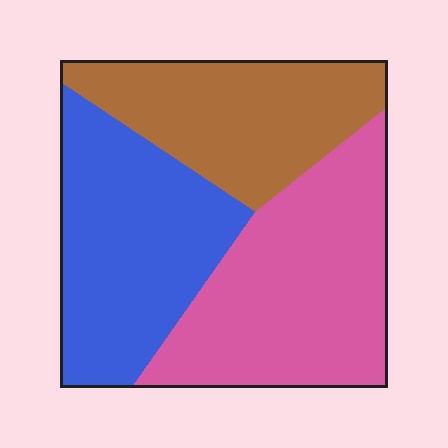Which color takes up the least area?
Brown, at roughly 30%.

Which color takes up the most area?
Pink, at roughly 40%.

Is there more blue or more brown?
Blue.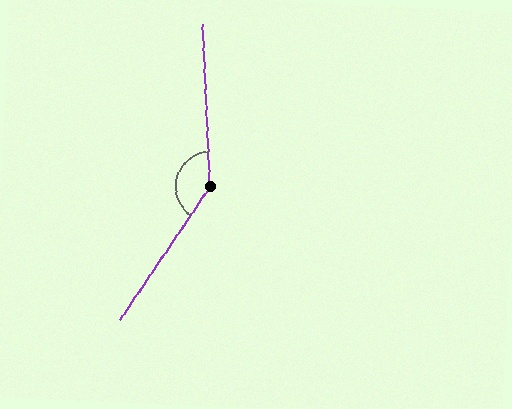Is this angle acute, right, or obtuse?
It is obtuse.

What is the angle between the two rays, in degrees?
Approximately 143 degrees.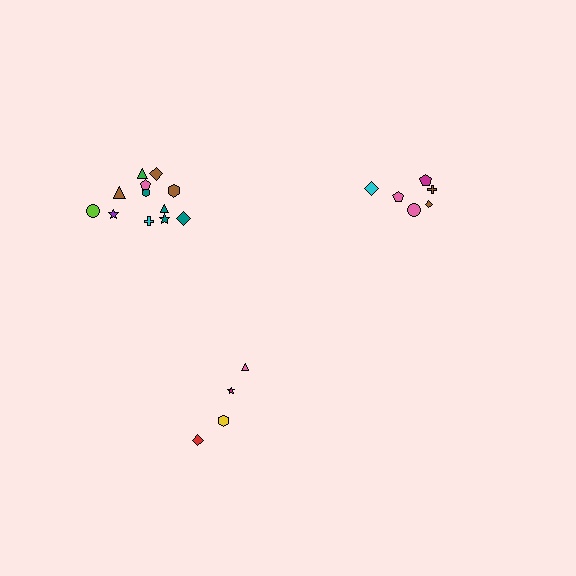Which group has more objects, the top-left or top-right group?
The top-left group.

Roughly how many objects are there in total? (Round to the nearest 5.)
Roughly 20 objects in total.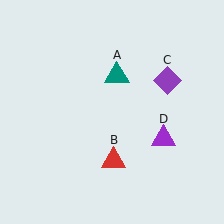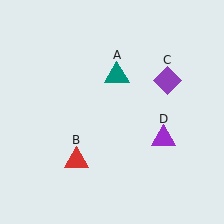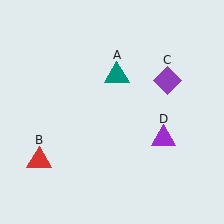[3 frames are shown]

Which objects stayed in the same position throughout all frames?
Teal triangle (object A) and purple diamond (object C) and purple triangle (object D) remained stationary.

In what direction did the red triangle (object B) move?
The red triangle (object B) moved left.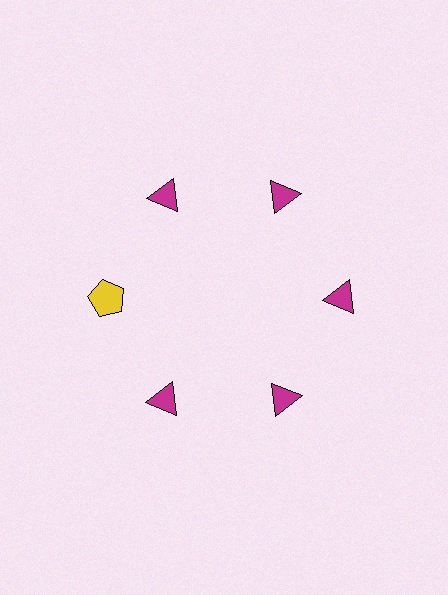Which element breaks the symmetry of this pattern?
The yellow pentagon at roughly the 9 o'clock position breaks the symmetry. All other shapes are magenta triangles.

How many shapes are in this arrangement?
There are 6 shapes arranged in a ring pattern.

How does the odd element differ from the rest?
It differs in both color (yellow instead of magenta) and shape (pentagon instead of triangle).